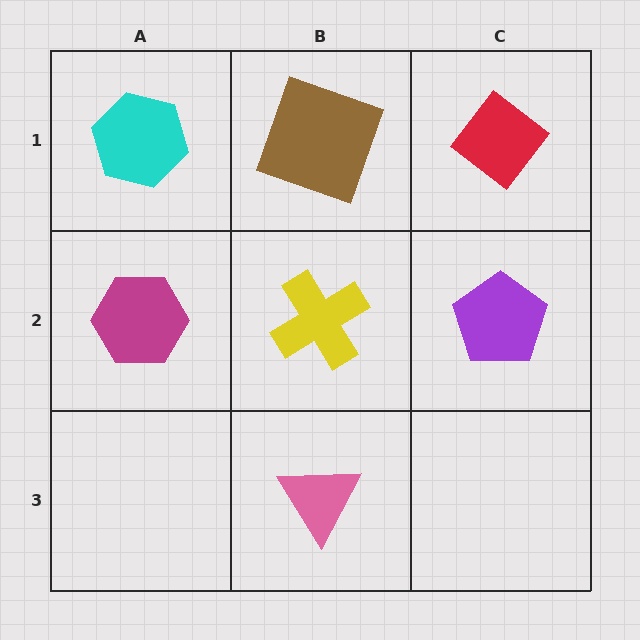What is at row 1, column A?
A cyan hexagon.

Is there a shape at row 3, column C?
No, that cell is empty.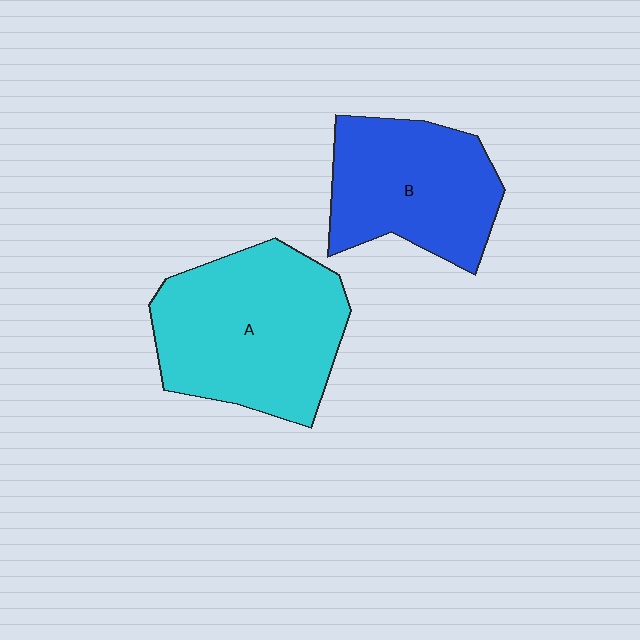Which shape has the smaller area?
Shape B (blue).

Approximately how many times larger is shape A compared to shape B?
Approximately 1.3 times.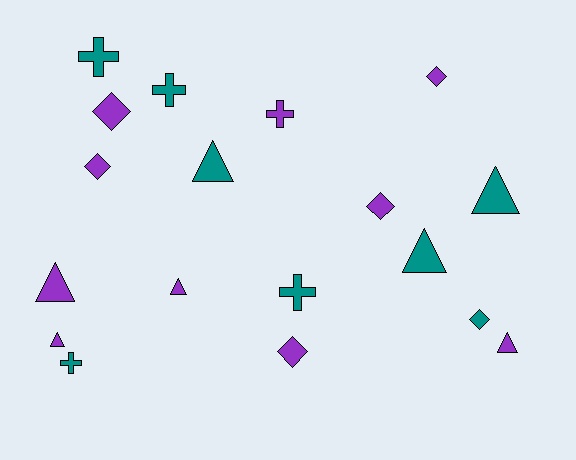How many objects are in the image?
There are 18 objects.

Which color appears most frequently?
Purple, with 10 objects.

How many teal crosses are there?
There are 4 teal crosses.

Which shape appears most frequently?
Triangle, with 7 objects.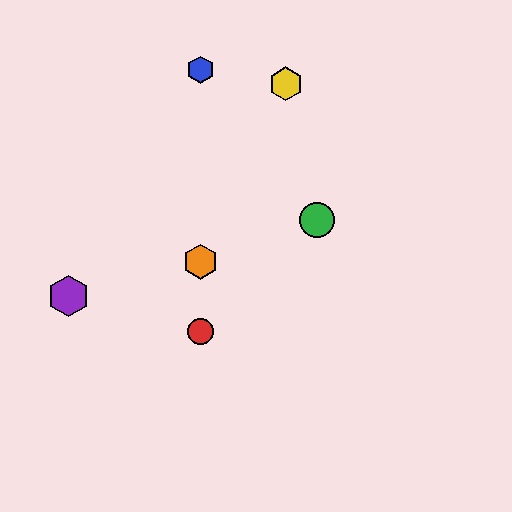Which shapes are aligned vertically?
The red circle, the blue hexagon, the orange hexagon are aligned vertically.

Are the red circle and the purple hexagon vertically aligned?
No, the red circle is at x≈201 and the purple hexagon is at x≈68.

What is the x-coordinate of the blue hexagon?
The blue hexagon is at x≈201.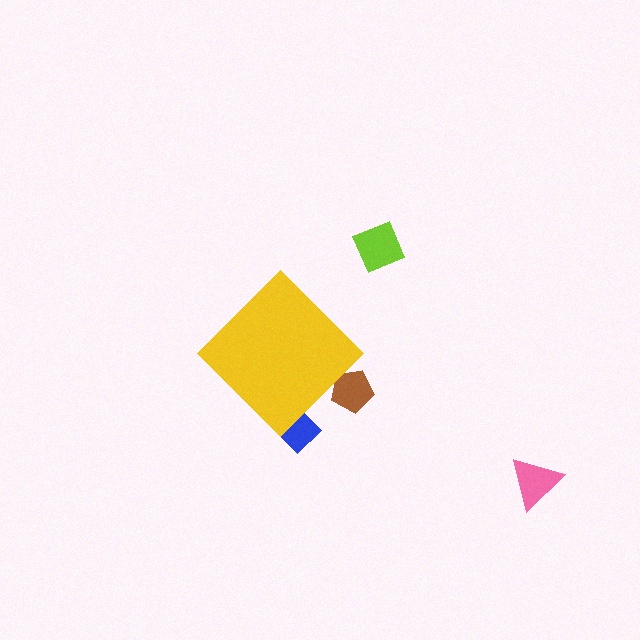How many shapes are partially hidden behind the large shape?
2 shapes are partially hidden.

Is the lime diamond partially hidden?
No, the lime diamond is fully visible.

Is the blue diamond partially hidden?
Yes, the blue diamond is partially hidden behind the yellow diamond.